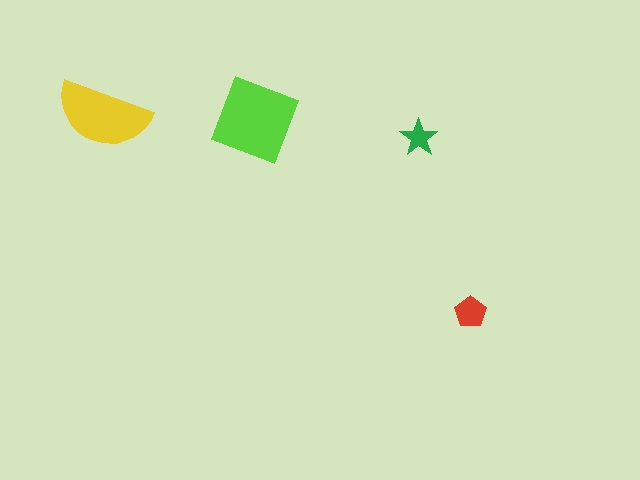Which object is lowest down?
The red pentagon is bottommost.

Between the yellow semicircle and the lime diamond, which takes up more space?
The lime diamond.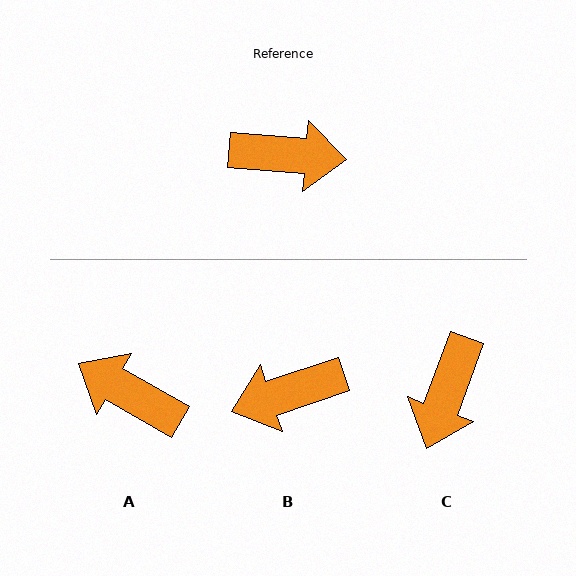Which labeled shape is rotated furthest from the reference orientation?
B, about 157 degrees away.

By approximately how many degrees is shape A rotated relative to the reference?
Approximately 154 degrees counter-clockwise.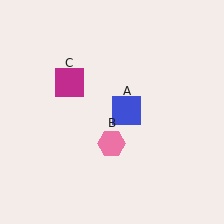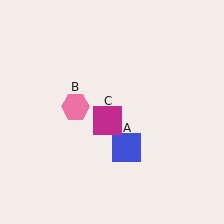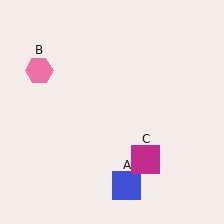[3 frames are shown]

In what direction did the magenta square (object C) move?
The magenta square (object C) moved down and to the right.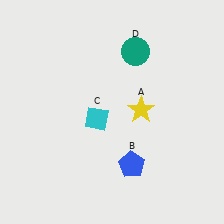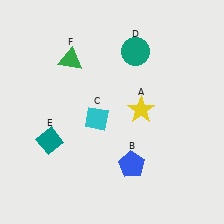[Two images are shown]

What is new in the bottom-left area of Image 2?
A teal diamond (E) was added in the bottom-left area of Image 2.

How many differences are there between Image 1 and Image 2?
There are 2 differences between the two images.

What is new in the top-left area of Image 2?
A green triangle (F) was added in the top-left area of Image 2.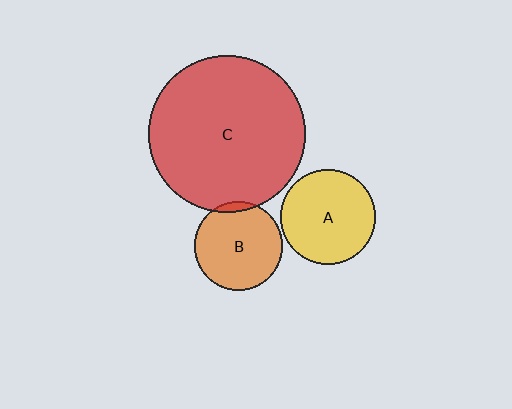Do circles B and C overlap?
Yes.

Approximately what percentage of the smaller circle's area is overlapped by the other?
Approximately 5%.